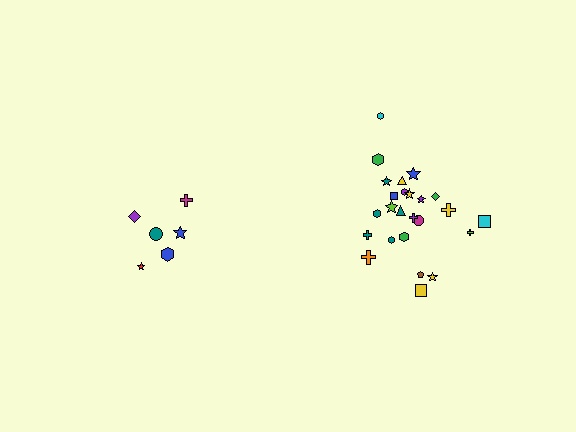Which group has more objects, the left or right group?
The right group.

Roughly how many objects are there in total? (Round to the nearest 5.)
Roughly 30 objects in total.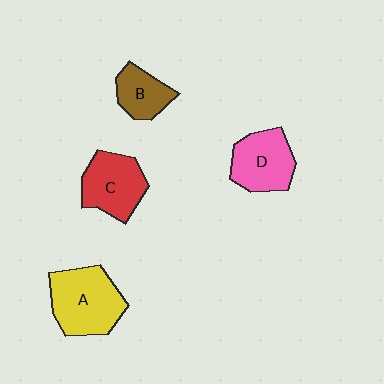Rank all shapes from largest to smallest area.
From largest to smallest: A (yellow), C (red), D (pink), B (brown).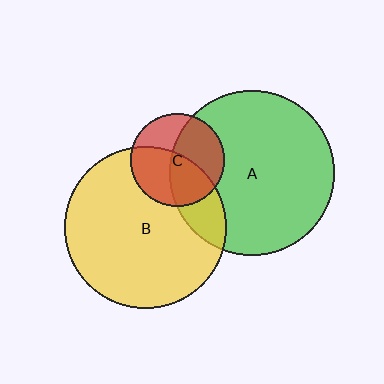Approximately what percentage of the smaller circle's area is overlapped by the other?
Approximately 50%.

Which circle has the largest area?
Circle A (green).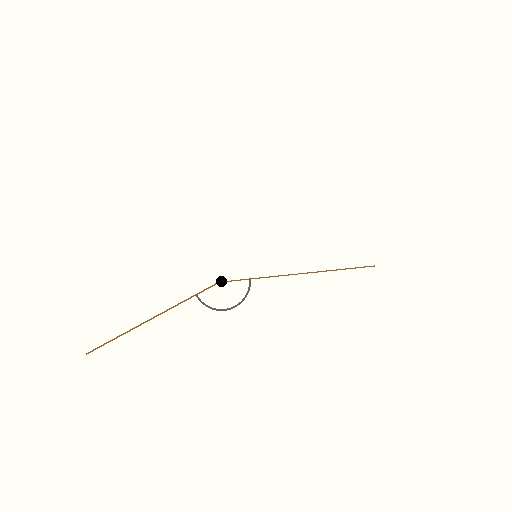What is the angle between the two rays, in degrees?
Approximately 158 degrees.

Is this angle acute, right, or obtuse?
It is obtuse.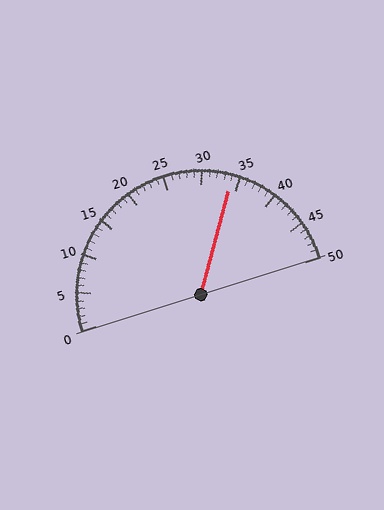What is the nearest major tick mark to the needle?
The nearest major tick mark is 35.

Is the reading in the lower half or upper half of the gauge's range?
The reading is in the upper half of the range (0 to 50).